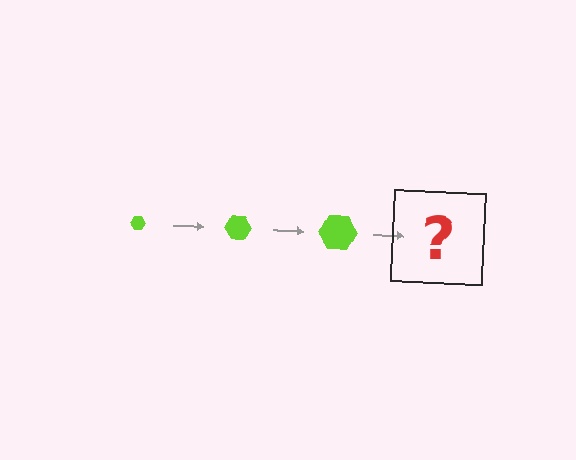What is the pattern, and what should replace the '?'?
The pattern is that the hexagon gets progressively larger each step. The '?' should be a lime hexagon, larger than the previous one.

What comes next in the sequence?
The next element should be a lime hexagon, larger than the previous one.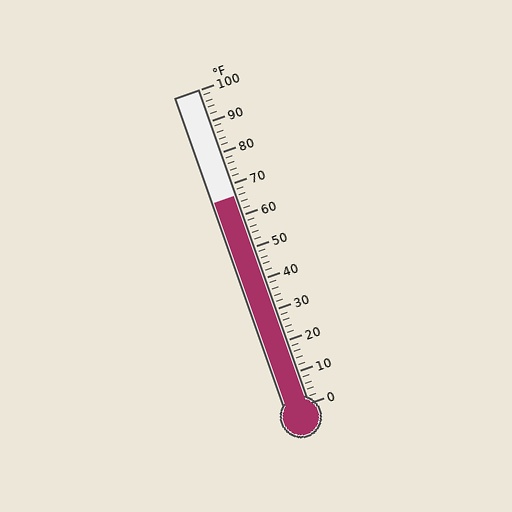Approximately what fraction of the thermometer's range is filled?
The thermometer is filled to approximately 65% of its range.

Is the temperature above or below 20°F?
The temperature is above 20°F.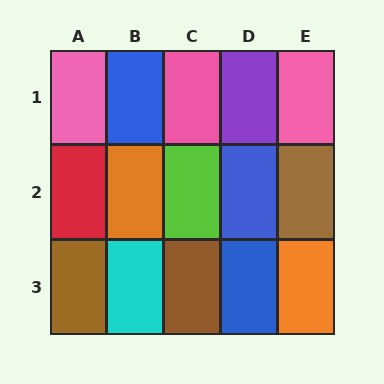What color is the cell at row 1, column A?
Pink.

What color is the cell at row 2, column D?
Blue.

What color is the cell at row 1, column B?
Blue.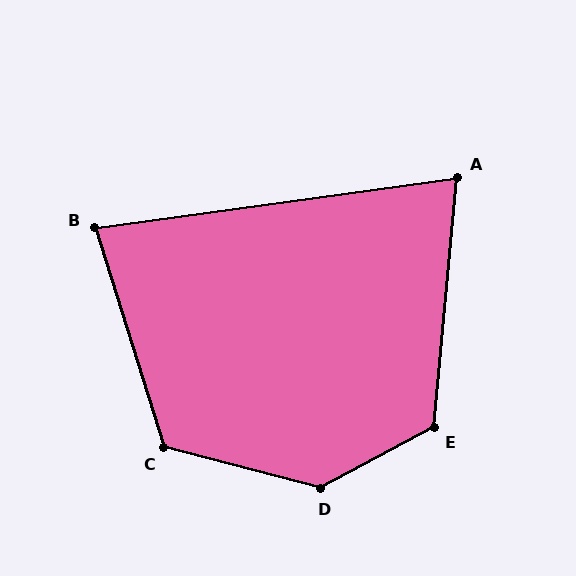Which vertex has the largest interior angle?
D, at approximately 138 degrees.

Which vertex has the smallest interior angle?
A, at approximately 77 degrees.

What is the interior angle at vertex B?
Approximately 81 degrees (acute).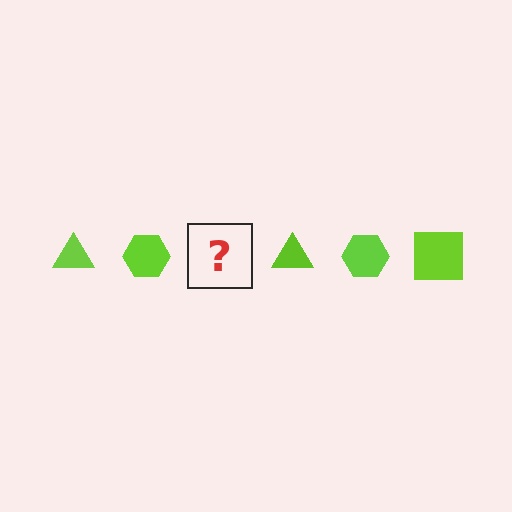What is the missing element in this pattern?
The missing element is a lime square.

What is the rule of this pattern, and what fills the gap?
The rule is that the pattern cycles through triangle, hexagon, square shapes in lime. The gap should be filled with a lime square.